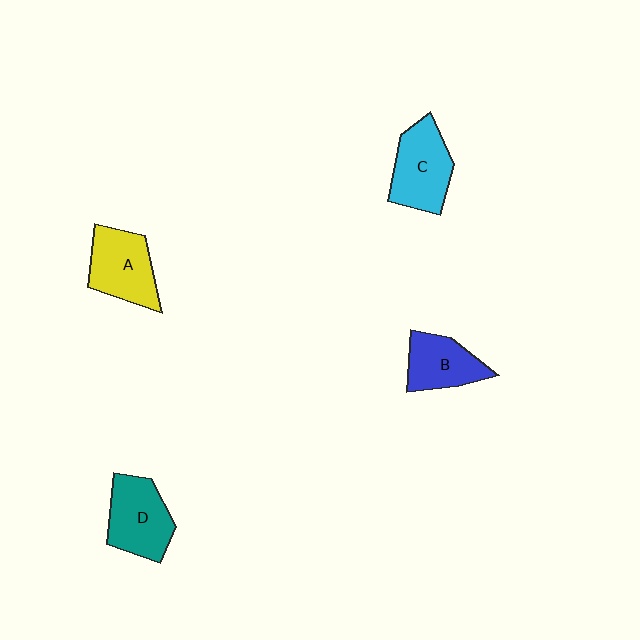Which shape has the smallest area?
Shape B (blue).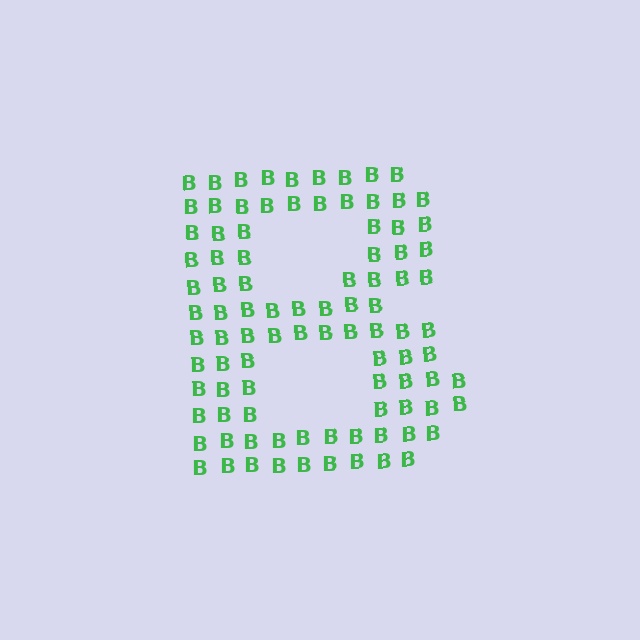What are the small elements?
The small elements are letter B's.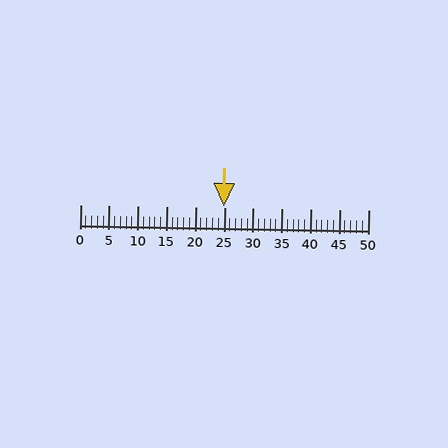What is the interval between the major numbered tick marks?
The major tick marks are spaced 5 units apart.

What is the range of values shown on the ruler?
The ruler shows values from 0 to 50.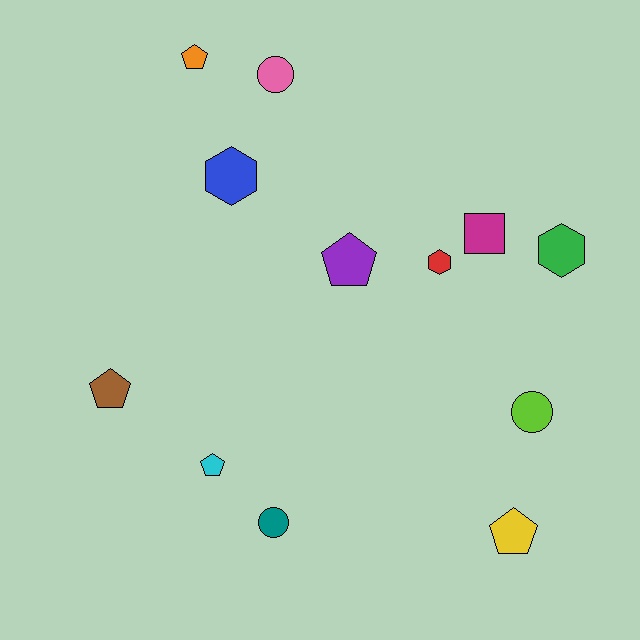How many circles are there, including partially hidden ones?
There are 3 circles.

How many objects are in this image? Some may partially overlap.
There are 12 objects.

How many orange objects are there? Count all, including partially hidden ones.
There is 1 orange object.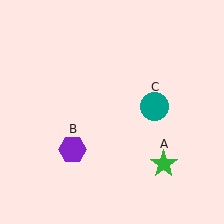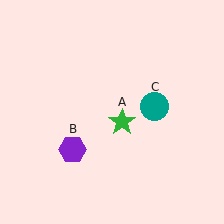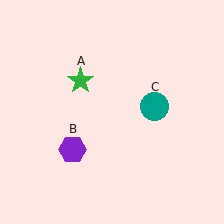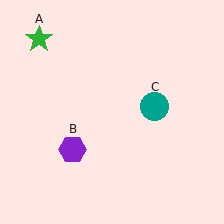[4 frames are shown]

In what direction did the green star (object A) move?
The green star (object A) moved up and to the left.